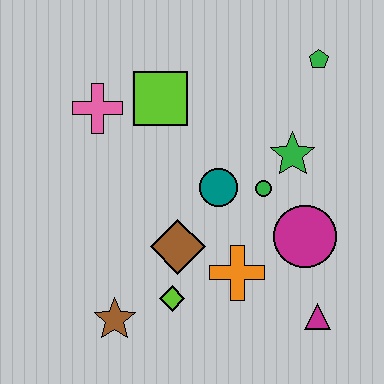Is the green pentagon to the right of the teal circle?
Yes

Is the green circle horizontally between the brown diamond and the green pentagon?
Yes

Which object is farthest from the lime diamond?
The green pentagon is farthest from the lime diamond.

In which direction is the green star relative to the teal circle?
The green star is to the right of the teal circle.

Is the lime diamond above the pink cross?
No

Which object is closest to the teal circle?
The green circle is closest to the teal circle.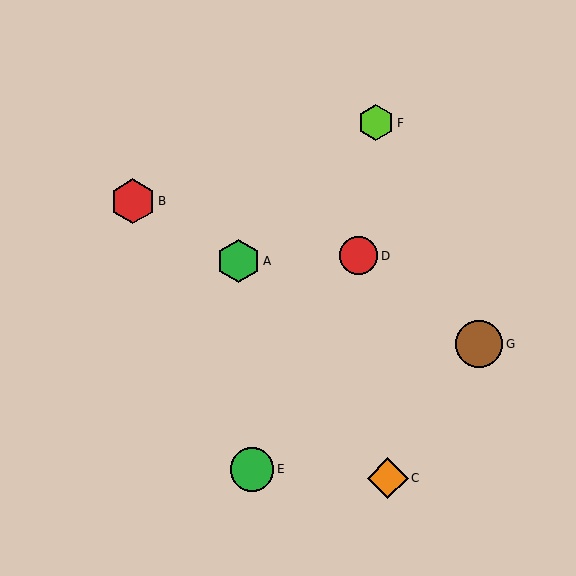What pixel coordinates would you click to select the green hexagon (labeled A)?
Click at (239, 261) to select the green hexagon A.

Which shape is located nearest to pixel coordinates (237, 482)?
The green circle (labeled E) at (252, 469) is nearest to that location.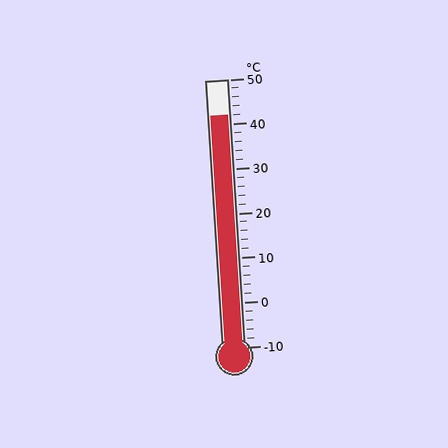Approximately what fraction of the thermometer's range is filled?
The thermometer is filled to approximately 85% of its range.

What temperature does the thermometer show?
The thermometer shows approximately 42°C.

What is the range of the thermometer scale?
The thermometer scale ranges from -10°C to 50°C.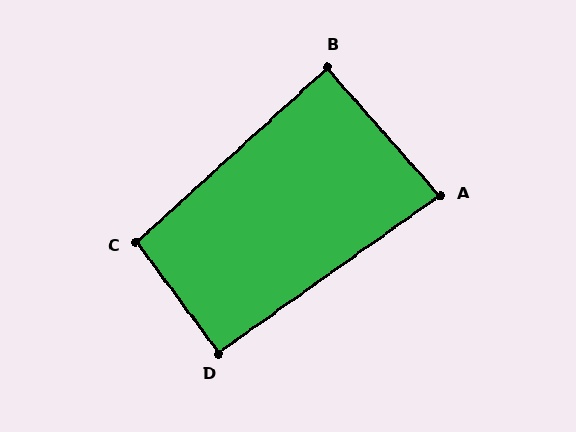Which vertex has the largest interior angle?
C, at approximately 96 degrees.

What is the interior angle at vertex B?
Approximately 89 degrees (approximately right).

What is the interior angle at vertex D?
Approximately 91 degrees (approximately right).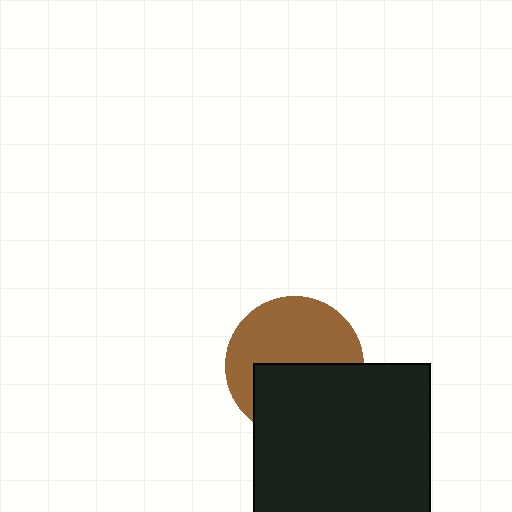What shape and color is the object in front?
The object in front is a black square.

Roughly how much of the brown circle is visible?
About half of it is visible (roughly 56%).